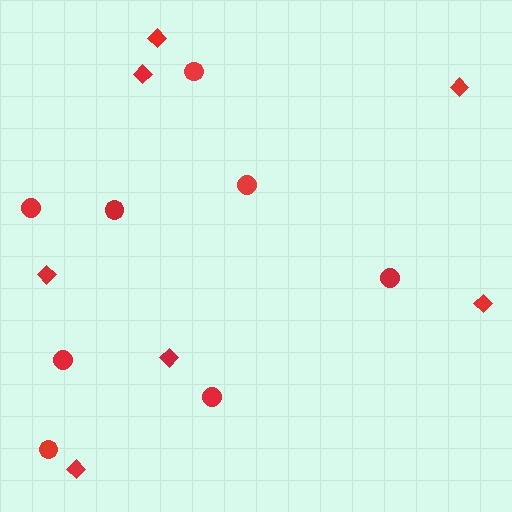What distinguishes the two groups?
There are 2 groups: one group of diamonds (7) and one group of circles (8).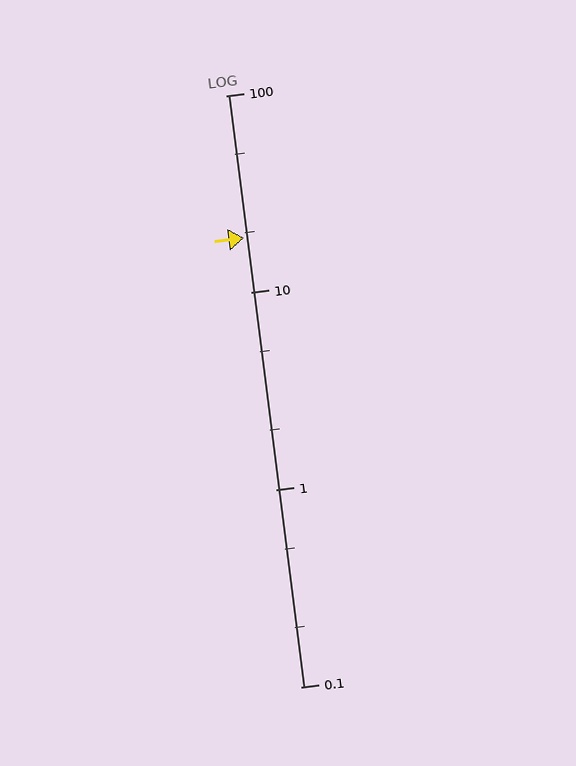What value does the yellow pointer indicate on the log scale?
The pointer indicates approximately 19.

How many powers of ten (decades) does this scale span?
The scale spans 3 decades, from 0.1 to 100.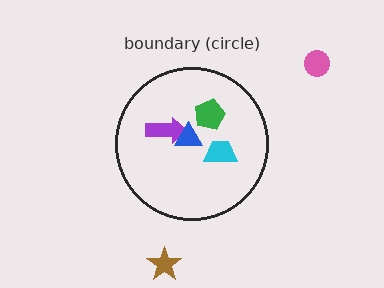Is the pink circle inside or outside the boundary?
Outside.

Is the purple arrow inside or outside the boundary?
Inside.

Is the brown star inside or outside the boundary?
Outside.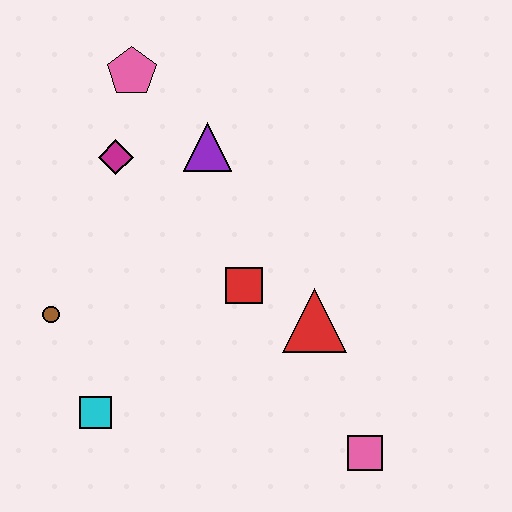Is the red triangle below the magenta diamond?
Yes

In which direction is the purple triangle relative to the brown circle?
The purple triangle is above the brown circle.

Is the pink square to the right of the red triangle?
Yes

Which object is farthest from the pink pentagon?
The pink square is farthest from the pink pentagon.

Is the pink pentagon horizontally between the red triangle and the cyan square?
Yes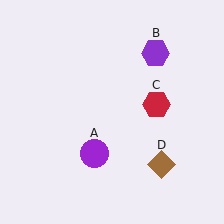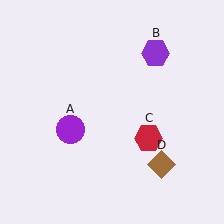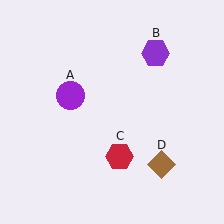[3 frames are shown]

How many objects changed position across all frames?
2 objects changed position: purple circle (object A), red hexagon (object C).